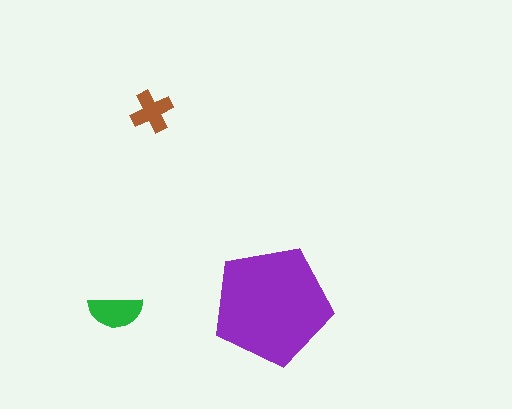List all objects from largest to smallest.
The purple pentagon, the green semicircle, the brown cross.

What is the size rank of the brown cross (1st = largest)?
3rd.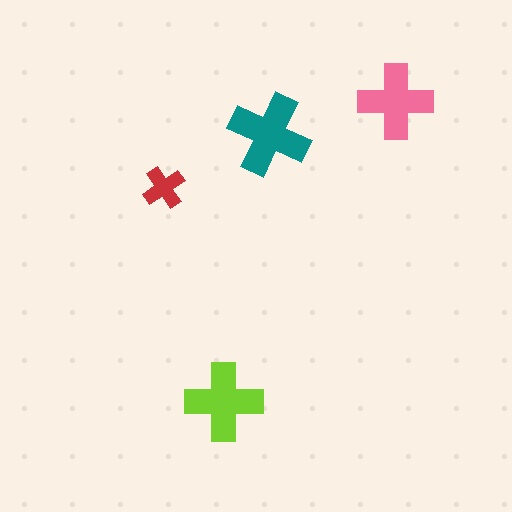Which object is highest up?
The pink cross is topmost.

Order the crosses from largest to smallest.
the teal one, the lime one, the pink one, the red one.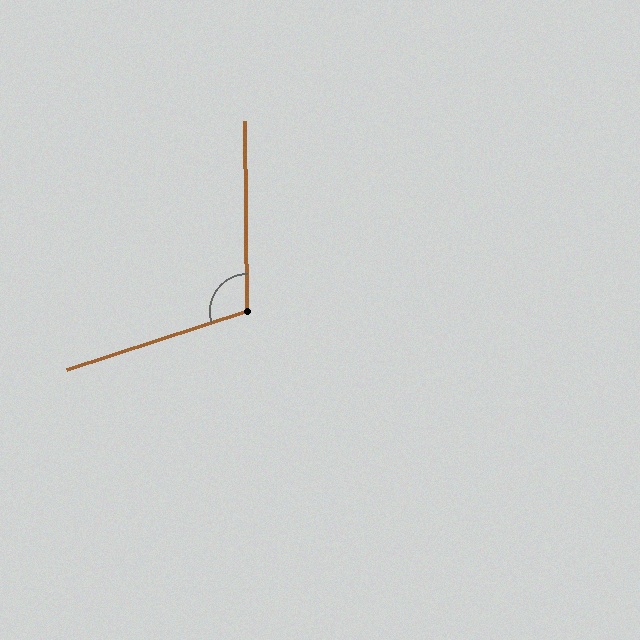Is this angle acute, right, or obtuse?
It is obtuse.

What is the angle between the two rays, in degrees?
Approximately 108 degrees.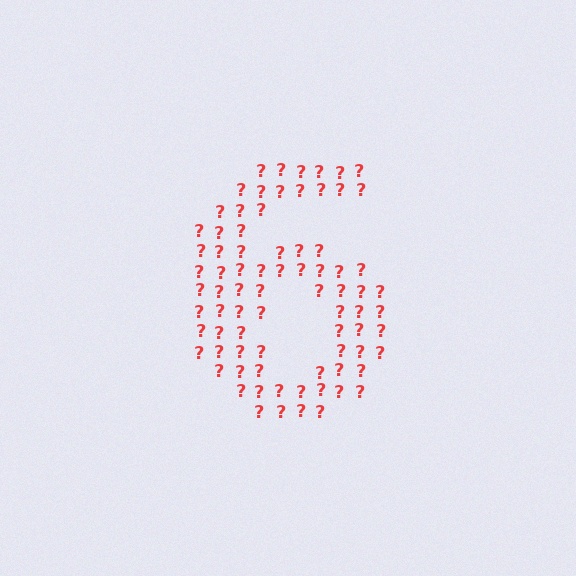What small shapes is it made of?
It is made of small question marks.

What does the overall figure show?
The overall figure shows the digit 6.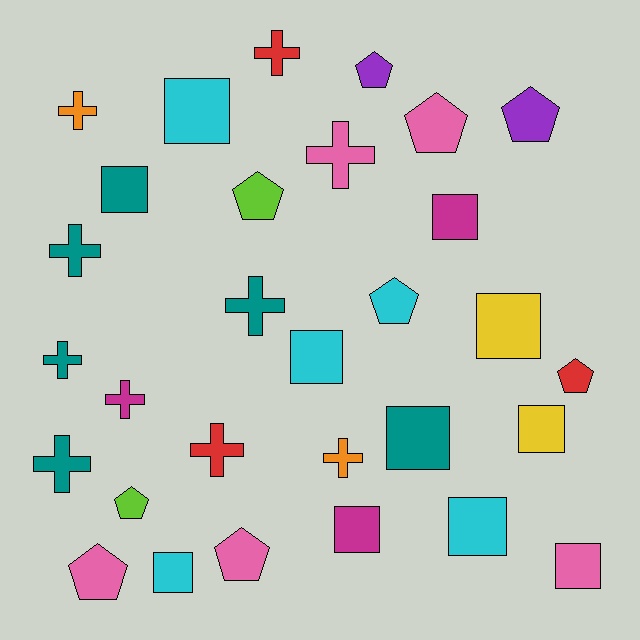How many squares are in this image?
There are 11 squares.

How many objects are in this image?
There are 30 objects.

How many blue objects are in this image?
There are no blue objects.